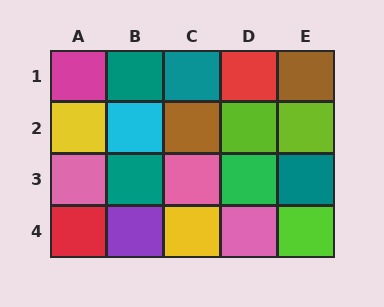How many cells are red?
2 cells are red.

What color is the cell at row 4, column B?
Purple.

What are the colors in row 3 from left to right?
Pink, teal, pink, green, teal.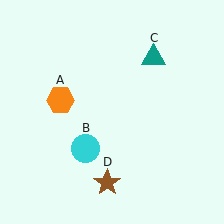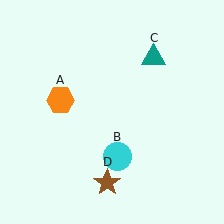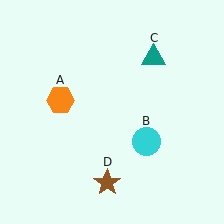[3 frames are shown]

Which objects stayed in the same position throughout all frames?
Orange hexagon (object A) and teal triangle (object C) and brown star (object D) remained stationary.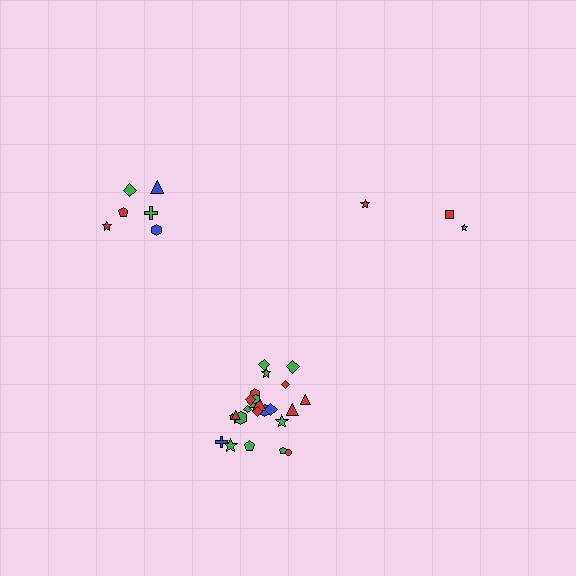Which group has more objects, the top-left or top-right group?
The top-left group.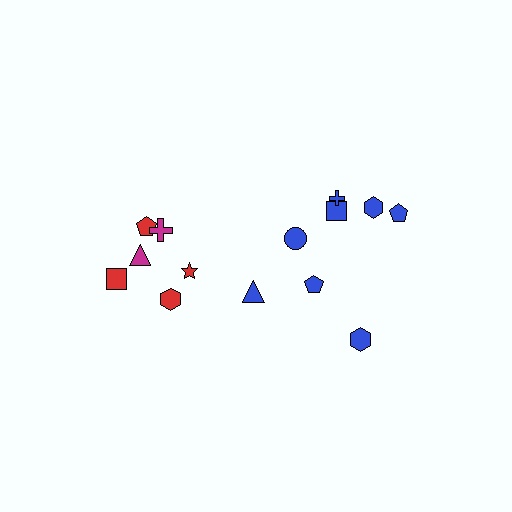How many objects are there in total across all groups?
There are 14 objects.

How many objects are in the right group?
There are 8 objects.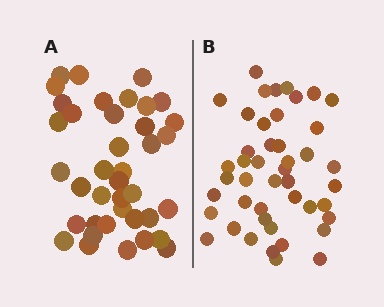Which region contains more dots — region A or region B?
Region B (the right region) has more dots.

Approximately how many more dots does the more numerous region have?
Region B has about 6 more dots than region A.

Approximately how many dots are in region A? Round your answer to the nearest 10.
About 40 dots. (The exact count is 39, which rounds to 40.)